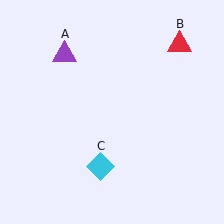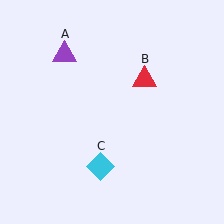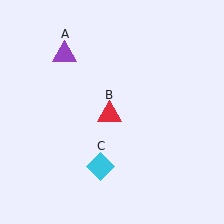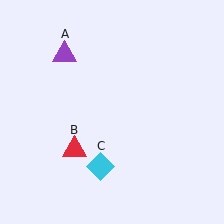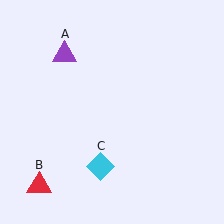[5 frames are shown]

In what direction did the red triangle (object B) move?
The red triangle (object B) moved down and to the left.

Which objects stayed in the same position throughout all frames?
Purple triangle (object A) and cyan diamond (object C) remained stationary.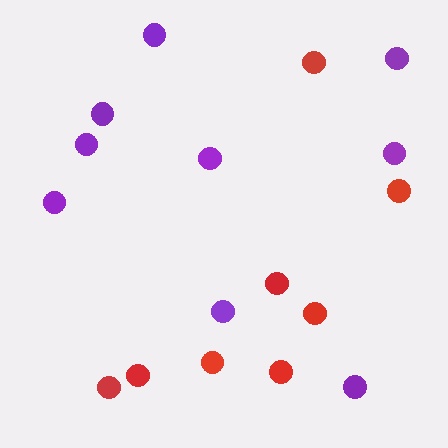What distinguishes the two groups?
There are 2 groups: one group of purple circles (9) and one group of red circles (8).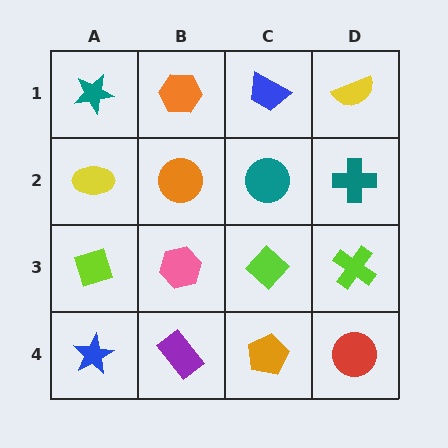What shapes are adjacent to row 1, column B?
An orange circle (row 2, column B), a teal star (row 1, column A), a blue trapezoid (row 1, column C).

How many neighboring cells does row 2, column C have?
4.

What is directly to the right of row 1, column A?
An orange hexagon.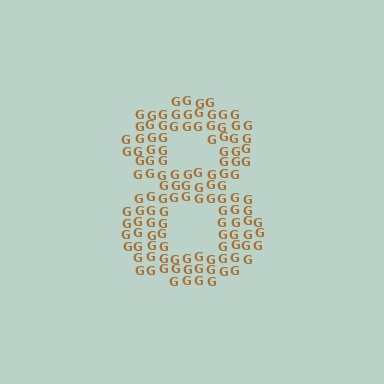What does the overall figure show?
The overall figure shows the digit 8.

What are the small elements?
The small elements are letter G's.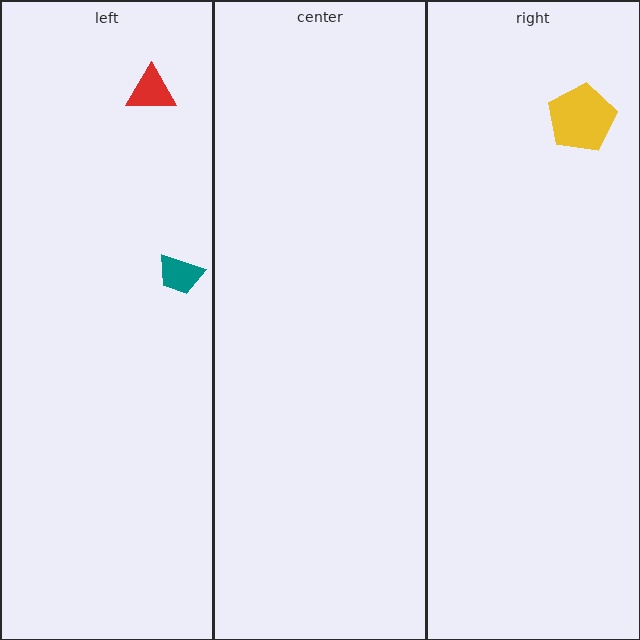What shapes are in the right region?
The yellow pentagon.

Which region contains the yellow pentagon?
The right region.